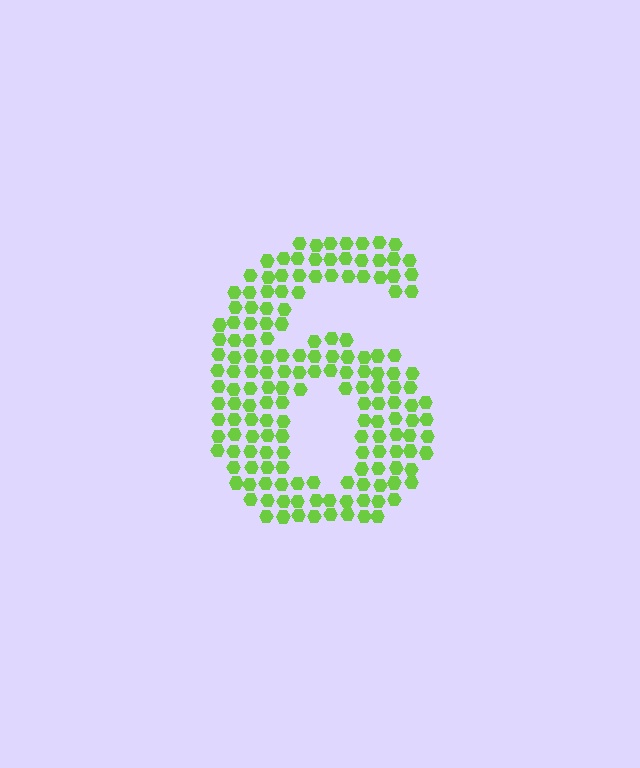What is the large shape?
The large shape is the digit 6.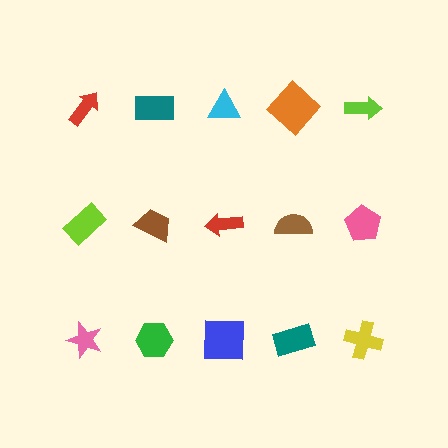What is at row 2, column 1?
A lime rectangle.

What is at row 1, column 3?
A cyan triangle.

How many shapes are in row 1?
5 shapes.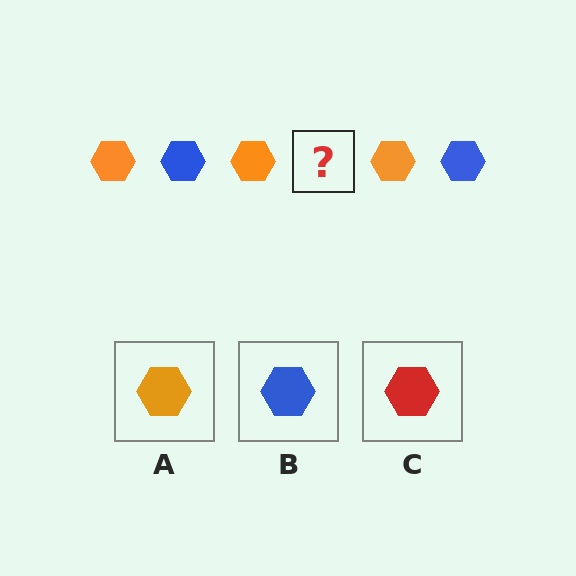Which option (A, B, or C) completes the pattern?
B.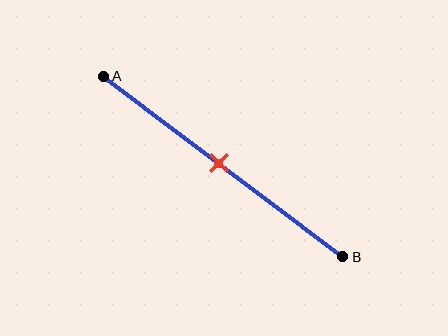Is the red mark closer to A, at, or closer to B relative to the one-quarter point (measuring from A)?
The red mark is closer to point B than the one-quarter point of segment AB.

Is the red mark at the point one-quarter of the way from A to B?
No, the mark is at about 50% from A, not at the 25% one-quarter point.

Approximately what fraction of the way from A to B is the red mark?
The red mark is approximately 50% of the way from A to B.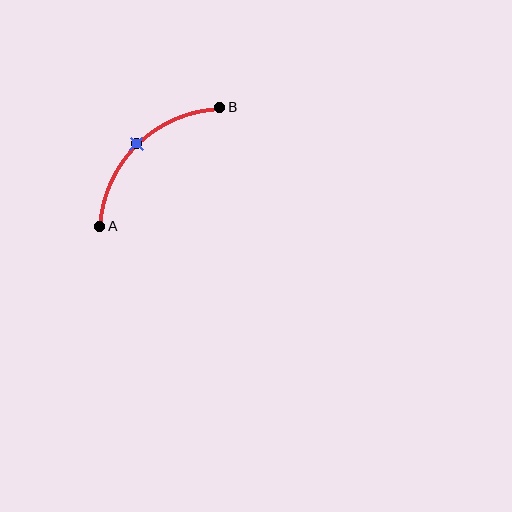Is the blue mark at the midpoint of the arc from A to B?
Yes. The blue mark lies on the arc at equal arc-length from both A and B — it is the arc midpoint.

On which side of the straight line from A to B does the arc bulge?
The arc bulges above and to the left of the straight line connecting A and B.